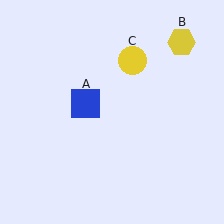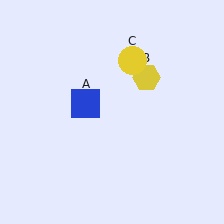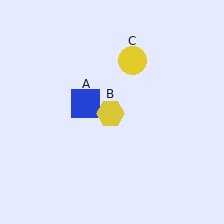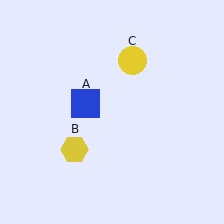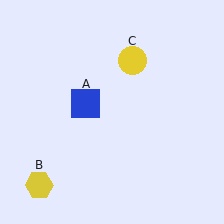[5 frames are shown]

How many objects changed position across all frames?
1 object changed position: yellow hexagon (object B).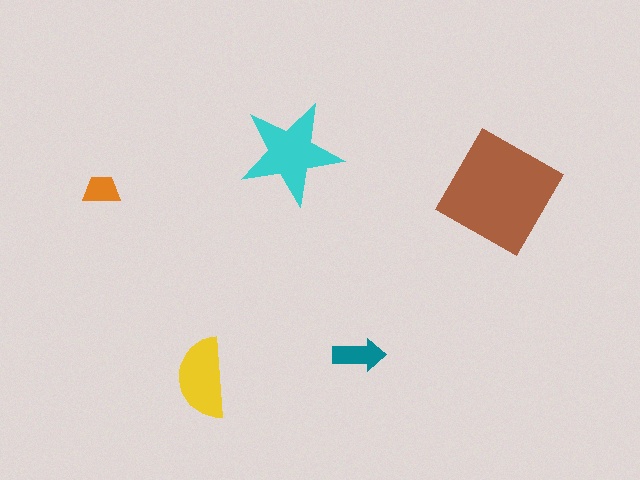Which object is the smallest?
The orange trapezoid.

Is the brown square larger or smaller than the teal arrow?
Larger.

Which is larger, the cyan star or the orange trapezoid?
The cyan star.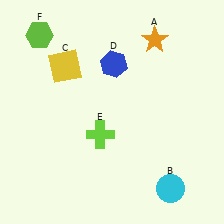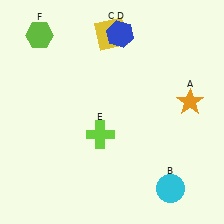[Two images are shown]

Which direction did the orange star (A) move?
The orange star (A) moved down.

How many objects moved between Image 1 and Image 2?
3 objects moved between the two images.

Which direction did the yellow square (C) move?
The yellow square (C) moved right.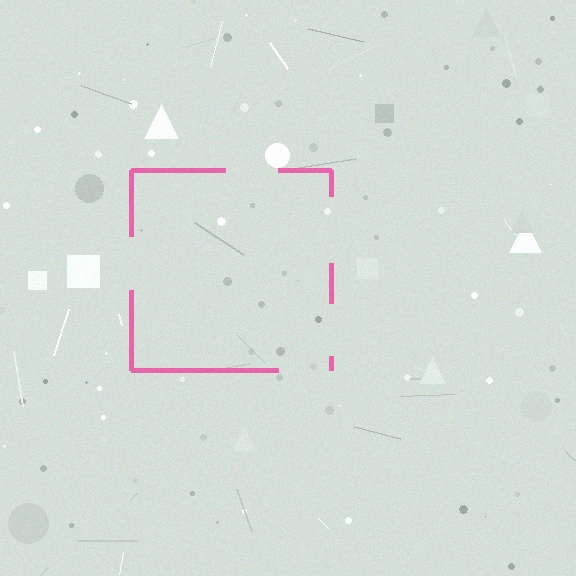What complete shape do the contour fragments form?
The contour fragments form a square.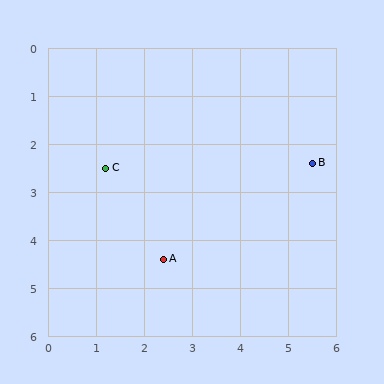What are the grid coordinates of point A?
Point A is at approximately (2.4, 4.4).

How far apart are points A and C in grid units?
Points A and C are about 2.2 grid units apart.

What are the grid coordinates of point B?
Point B is at approximately (5.5, 2.4).